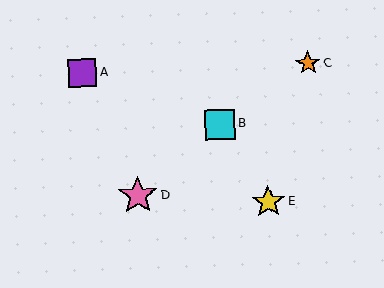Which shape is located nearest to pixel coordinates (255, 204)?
The yellow star (labeled E) at (268, 202) is nearest to that location.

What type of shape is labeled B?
Shape B is a cyan square.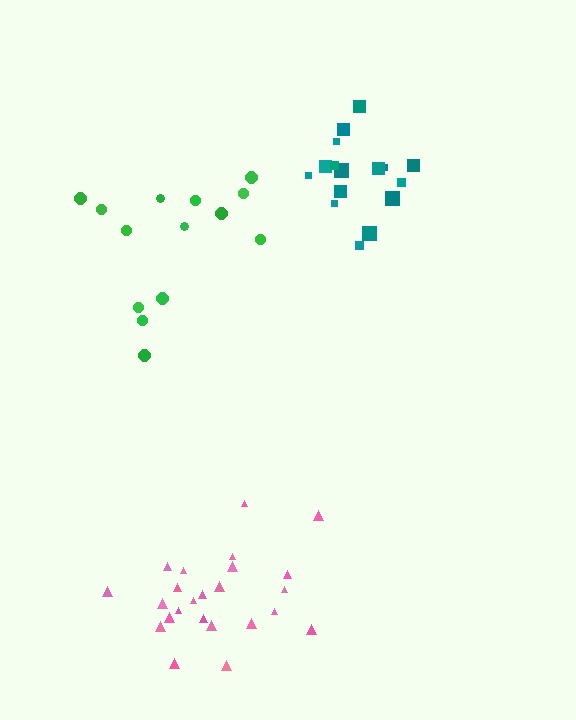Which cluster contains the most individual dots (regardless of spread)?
Pink (24).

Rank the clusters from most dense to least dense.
teal, pink, green.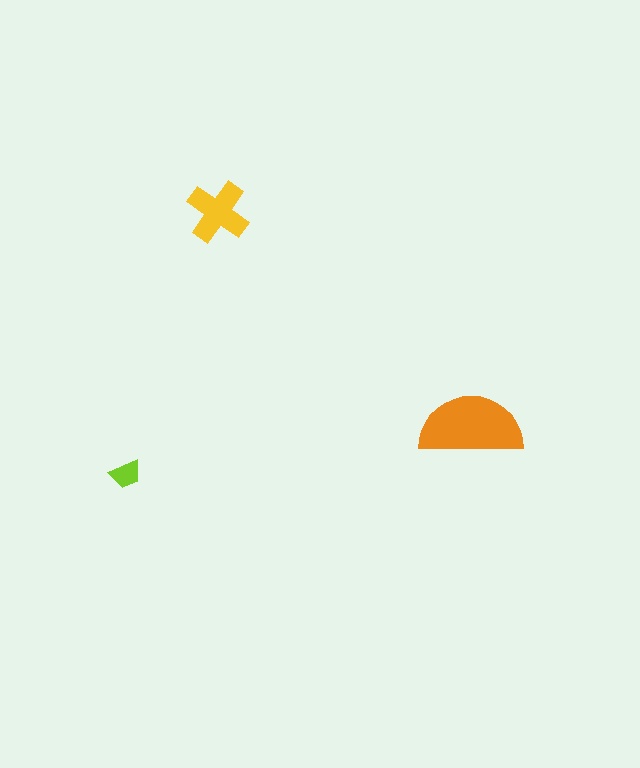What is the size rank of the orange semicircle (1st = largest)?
1st.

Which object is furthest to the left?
The lime trapezoid is leftmost.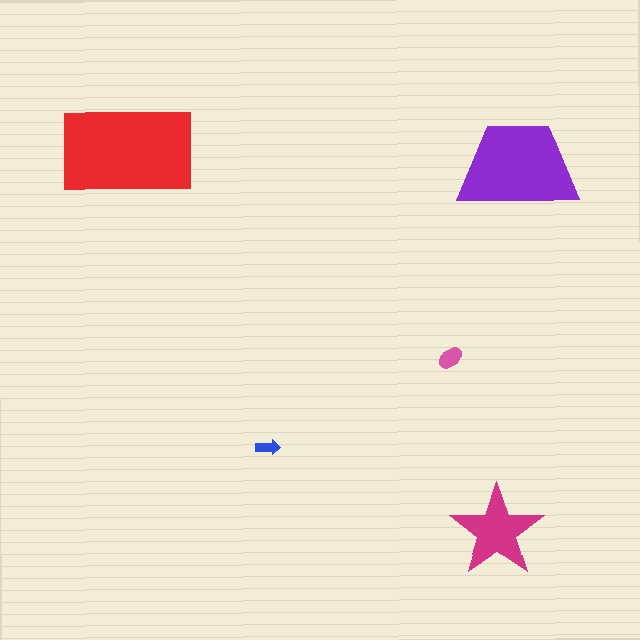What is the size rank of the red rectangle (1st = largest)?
1st.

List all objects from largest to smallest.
The red rectangle, the purple trapezoid, the magenta star, the pink ellipse, the blue arrow.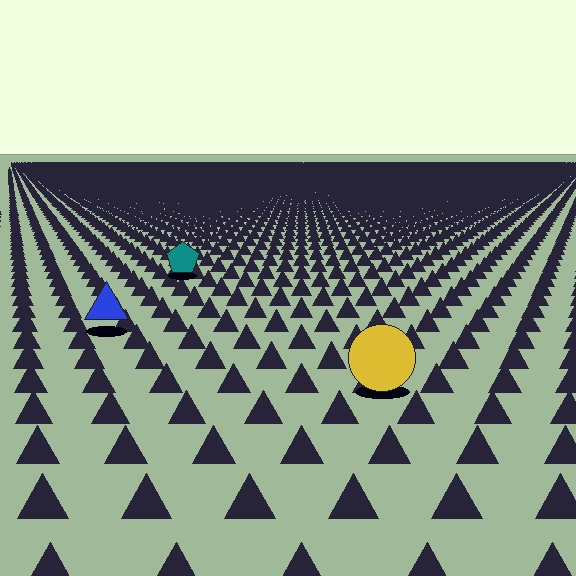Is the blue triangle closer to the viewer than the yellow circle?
No. The yellow circle is closer — you can tell from the texture gradient: the ground texture is coarser near it.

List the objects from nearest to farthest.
From nearest to farthest: the yellow circle, the blue triangle, the teal pentagon.